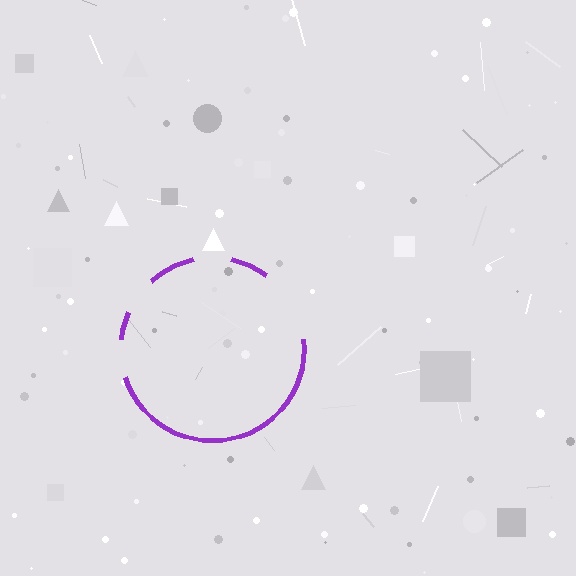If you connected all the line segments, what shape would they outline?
They would outline a circle.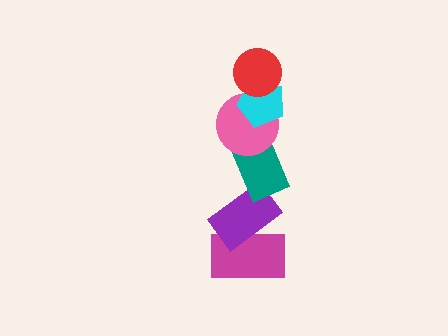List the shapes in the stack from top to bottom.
From top to bottom: the red circle, the cyan pentagon, the pink circle, the teal rectangle, the purple rectangle, the magenta rectangle.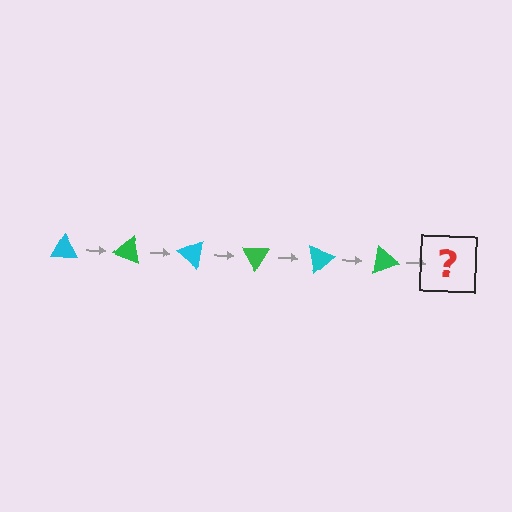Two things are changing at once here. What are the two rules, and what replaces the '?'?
The two rules are that it rotates 20 degrees each step and the color cycles through cyan and green. The '?' should be a cyan triangle, rotated 120 degrees from the start.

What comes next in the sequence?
The next element should be a cyan triangle, rotated 120 degrees from the start.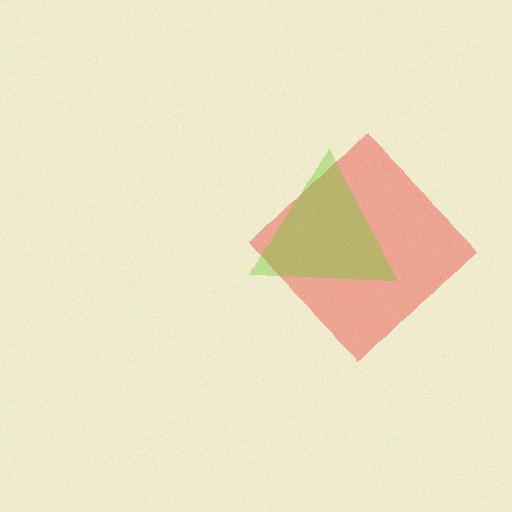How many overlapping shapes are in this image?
There are 2 overlapping shapes in the image.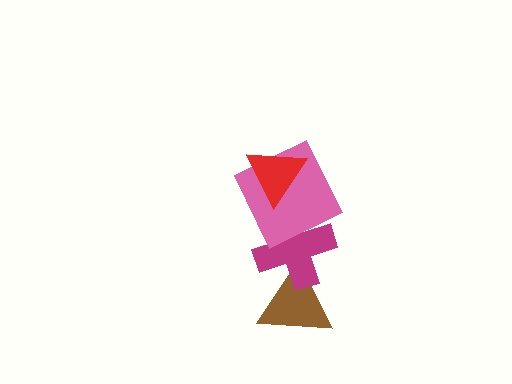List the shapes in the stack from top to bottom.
From top to bottom: the red triangle, the pink square, the magenta cross, the brown triangle.